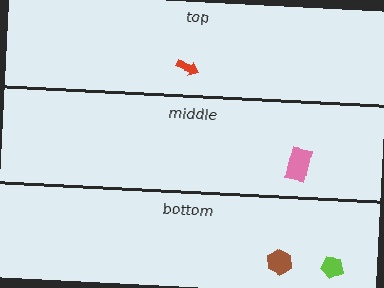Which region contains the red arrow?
The top region.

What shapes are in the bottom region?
The lime pentagon, the brown hexagon.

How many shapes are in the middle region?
1.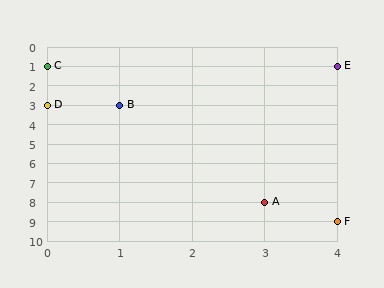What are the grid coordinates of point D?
Point D is at grid coordinates (0, 3).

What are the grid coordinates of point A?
Point A is at grid coordinates (3, 8).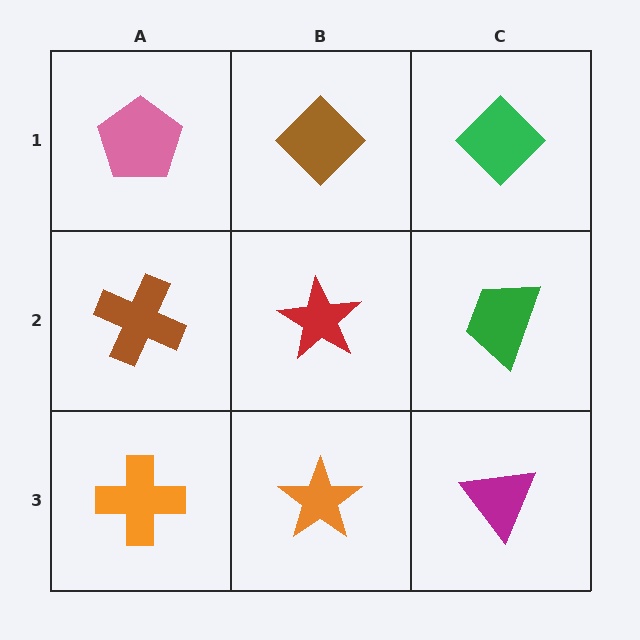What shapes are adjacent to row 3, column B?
A red star (row 2, column B), an orange cross (row 3, column A), a magenta triangle (row 3, column C).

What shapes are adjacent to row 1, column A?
A brown cross (row 2, column A), a brown diamond (row 1, column B).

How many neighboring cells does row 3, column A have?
2.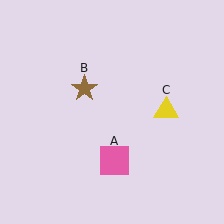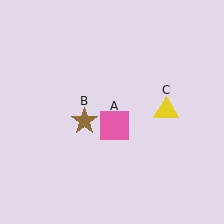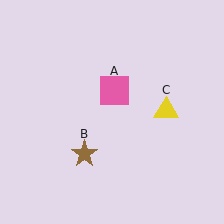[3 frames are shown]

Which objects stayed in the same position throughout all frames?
Yellow triangle (object C) remained stationary.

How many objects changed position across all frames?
2 objects changed position: pink square (object A), brown star (object B).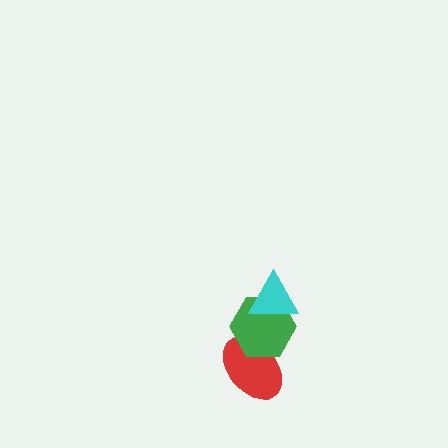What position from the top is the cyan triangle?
The cyan triangle is 1st from the top.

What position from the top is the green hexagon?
The green hexagon is 2nd from the top.